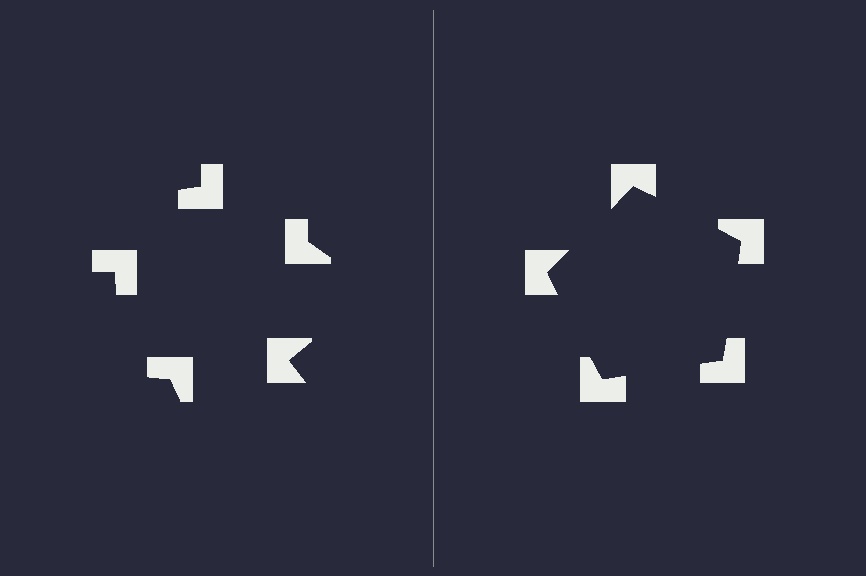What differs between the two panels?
The notched squares are positioned identically on both sides; only the wedge orientations differ. On the right they align to a pentagon; on the left they are misaligned.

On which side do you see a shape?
An illusory pentagon appears on the right side. On the left side the wedge cuts are rotated, so no coherent shape forms.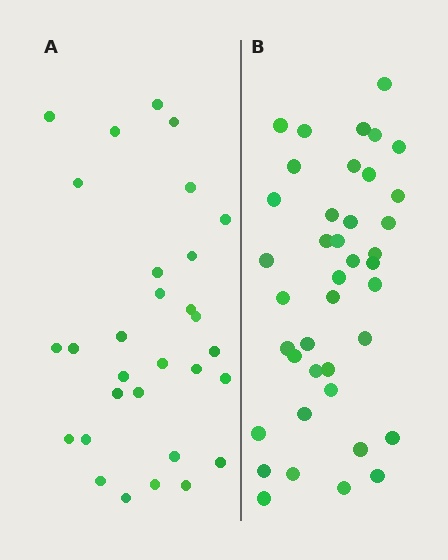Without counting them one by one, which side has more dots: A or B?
Region B (the right region) has more dots.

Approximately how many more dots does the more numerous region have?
Region B has roughly 10 or so more dots than region A.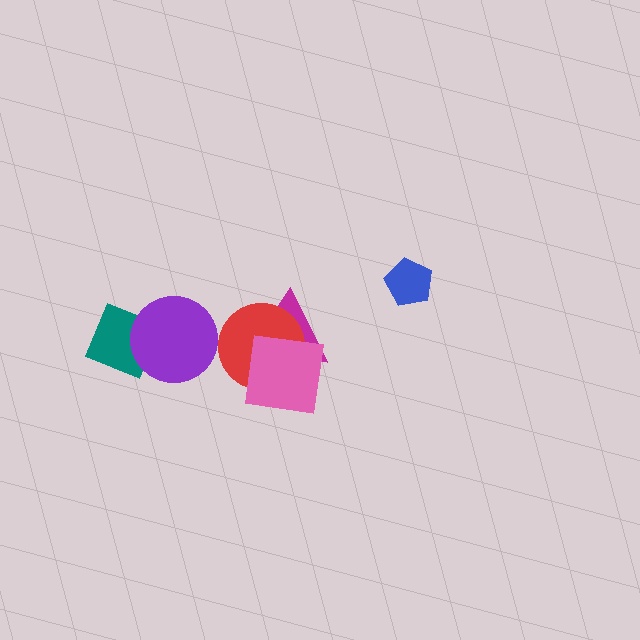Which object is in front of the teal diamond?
The purple circle is in front of the teal diamond.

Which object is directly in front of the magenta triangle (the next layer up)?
The red circle is directly in front of the magenta triangle.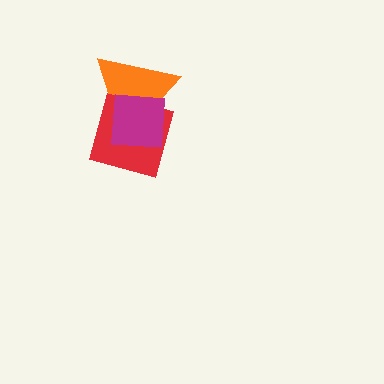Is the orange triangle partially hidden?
Yes, it is partially covered by another shape.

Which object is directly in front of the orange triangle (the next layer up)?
The red diamond is directly in front of the orange triangle.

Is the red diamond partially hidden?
Yes, it is partially covered by another shape.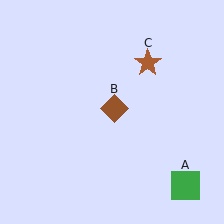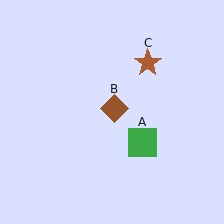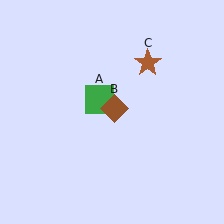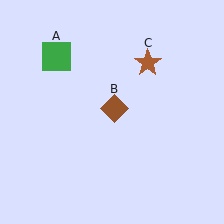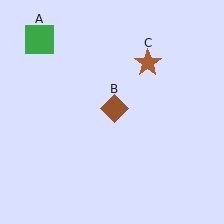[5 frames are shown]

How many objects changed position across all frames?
1 object changed position: green square (object A).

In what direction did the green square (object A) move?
The green square (object A) moved up and to the left.